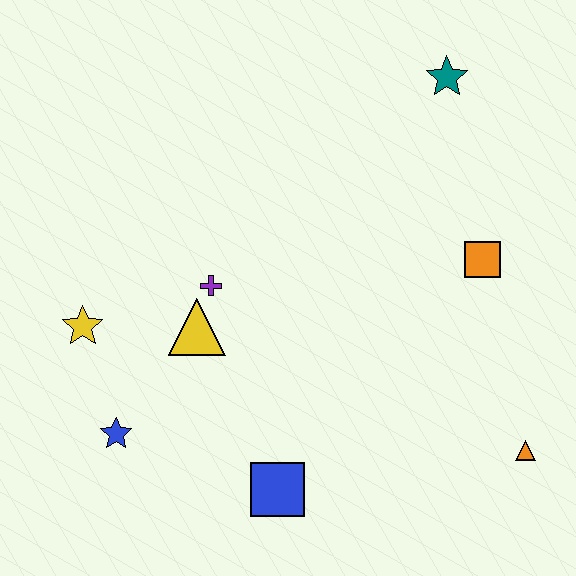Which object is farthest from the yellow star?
The orange triangle is farthest from the yellow star.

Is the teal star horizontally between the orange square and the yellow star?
Yes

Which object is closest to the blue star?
The yellow star is closest to the blue star.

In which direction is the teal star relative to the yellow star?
The teal star is to the right of the yellow star.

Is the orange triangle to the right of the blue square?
Yes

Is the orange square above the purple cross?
Yes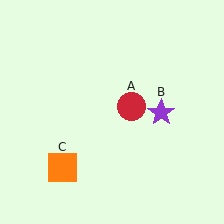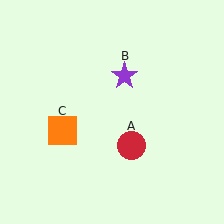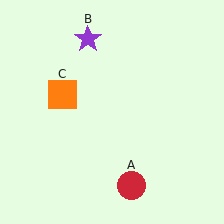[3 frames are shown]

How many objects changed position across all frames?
3 objects changed position: red circle (object A), purple star (object B), orange square (object C).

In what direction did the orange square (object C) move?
The orange square (object C) moved up.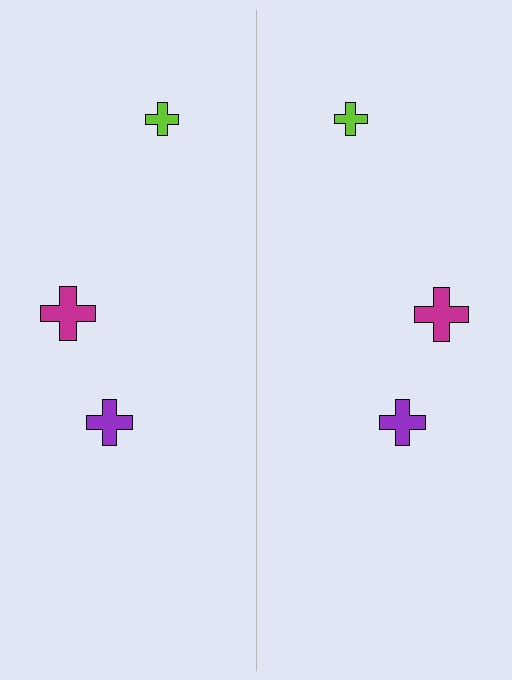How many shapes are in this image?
There are 6 shapes in this image.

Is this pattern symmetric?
Yes, this pattern has bilateral (reflection) symmetry.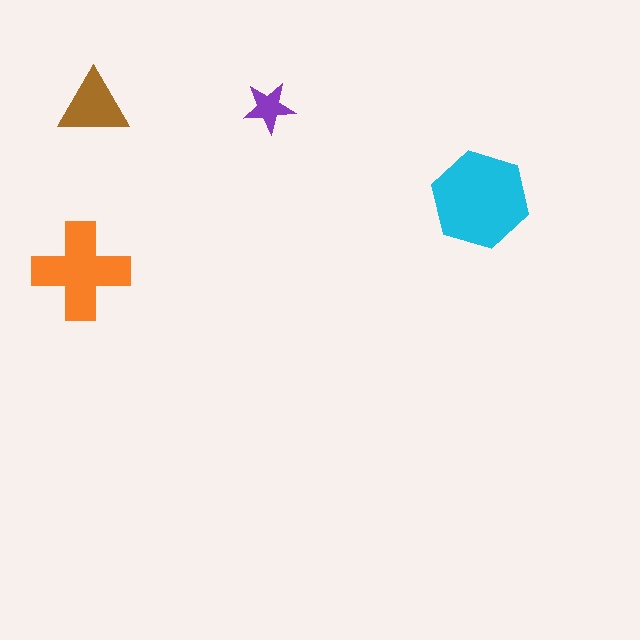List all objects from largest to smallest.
The cyan hexagon, the orange cross, the brown triangle, the purple star.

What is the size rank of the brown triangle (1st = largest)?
3rd.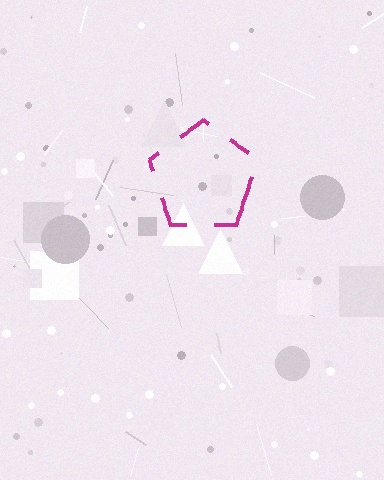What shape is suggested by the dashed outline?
The dashed outline suggests a pentagon.